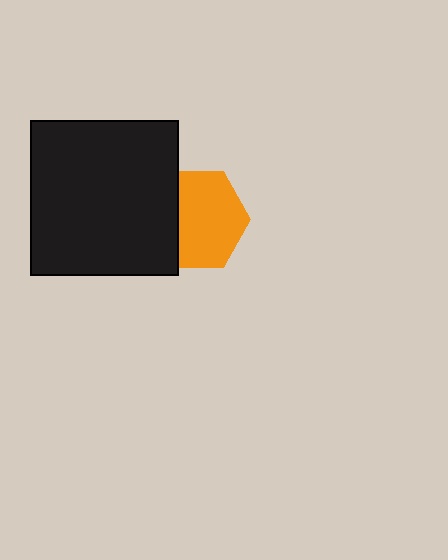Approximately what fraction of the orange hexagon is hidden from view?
Roughly 31% of the orange hexagon is hidden behind the black rectangle.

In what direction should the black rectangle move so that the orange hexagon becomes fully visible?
The black rectangle should move left. That is the shortest direction to clear the overlap and leave the orange hexagon fully visible.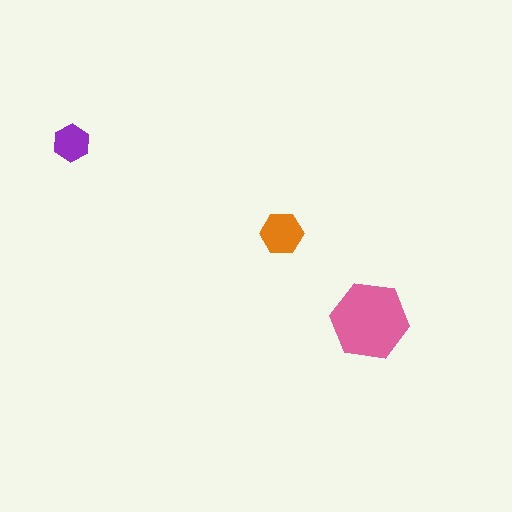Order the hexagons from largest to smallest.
the pink one, the orange one, the purple one.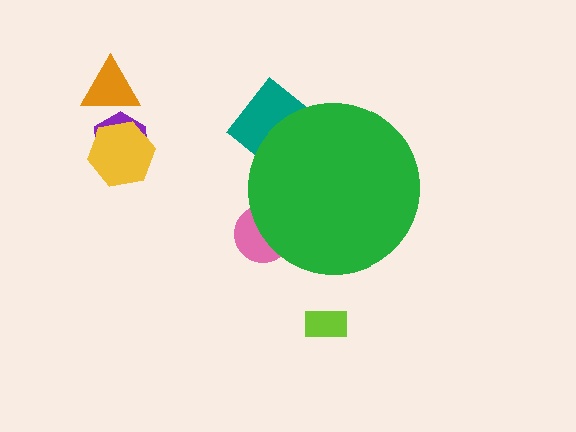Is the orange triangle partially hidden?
No, the orange triangle is fully visible.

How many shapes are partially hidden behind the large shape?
2 shapes are partially hidden.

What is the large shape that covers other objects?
A green circle.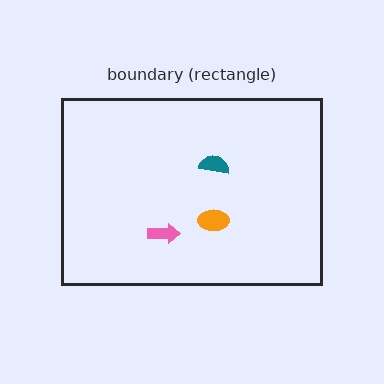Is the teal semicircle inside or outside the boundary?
Inside.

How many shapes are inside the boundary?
3 inside, 0 outside.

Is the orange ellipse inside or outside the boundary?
Inside.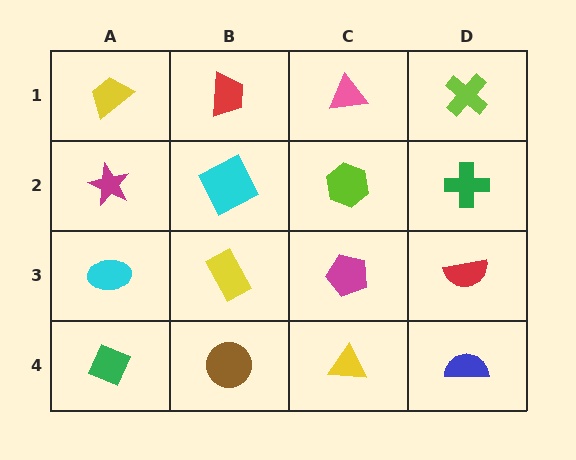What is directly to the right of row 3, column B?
A magenta pentagon.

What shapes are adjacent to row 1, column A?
A magenta star (row 2, column A), a red trapezoid (row 1, column B).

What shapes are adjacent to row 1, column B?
A cyan square (row 2, column B), a yellow trapezoid (row 1, column A), a pink triangle (row 1, column C).